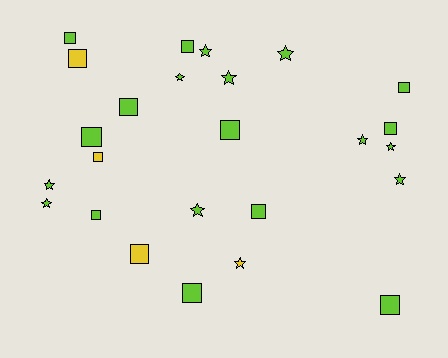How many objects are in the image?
There are 25 objects.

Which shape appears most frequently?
Square, with 14 objects.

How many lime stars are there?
There are 10 lime stars.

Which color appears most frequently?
Lime, with 21 objects.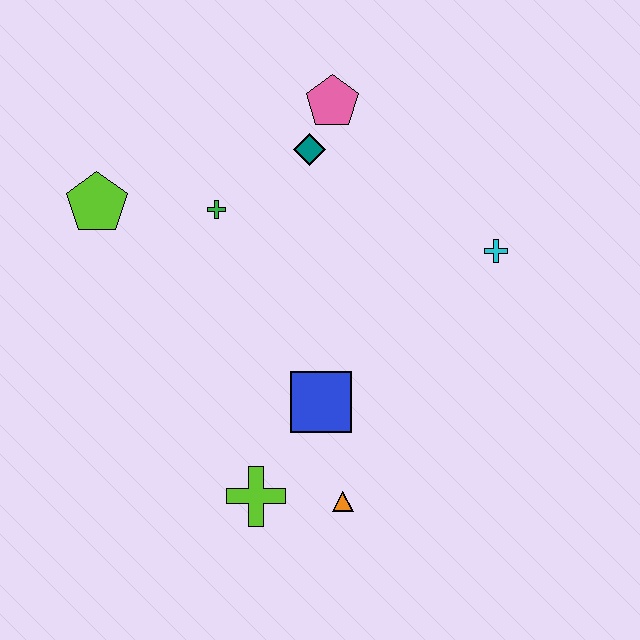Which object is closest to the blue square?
The orange triangle is closest to the blue square.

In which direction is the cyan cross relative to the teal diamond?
The cyan cross is to the right of the teal diamond.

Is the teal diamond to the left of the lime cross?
No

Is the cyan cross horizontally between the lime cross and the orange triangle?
No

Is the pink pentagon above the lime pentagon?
Yes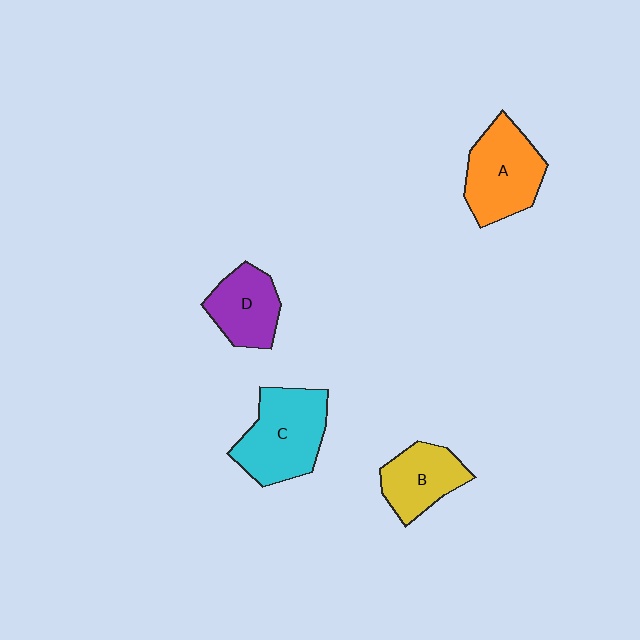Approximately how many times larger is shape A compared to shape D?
Approximately 1.3 times.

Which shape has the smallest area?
Shape D (purple).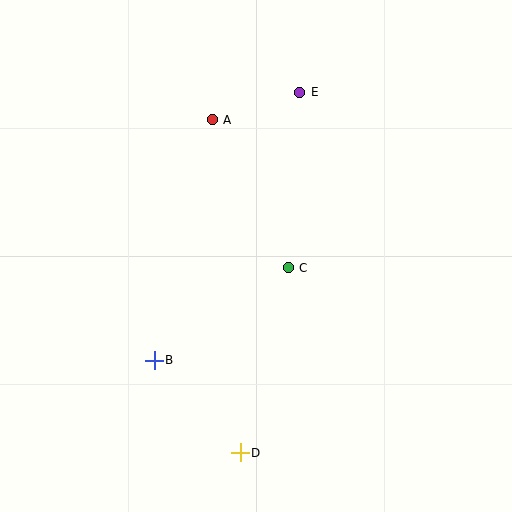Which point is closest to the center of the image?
Point C at (288, 268) is closest to the center.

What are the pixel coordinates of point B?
Point B is at (154, 360).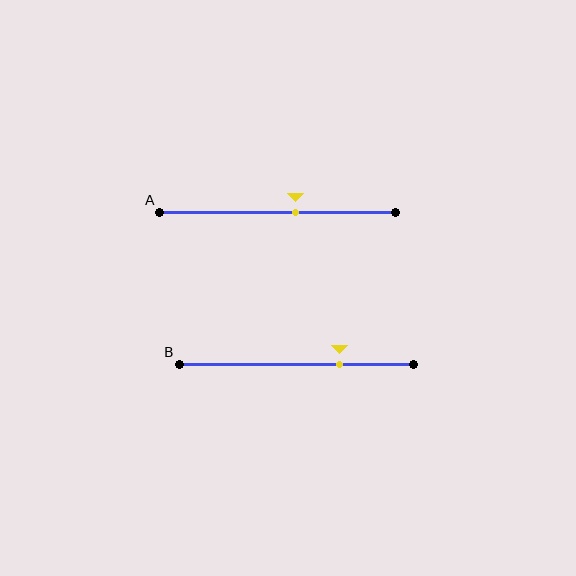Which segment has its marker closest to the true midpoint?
Segment A has its marker closest to the true midpoint.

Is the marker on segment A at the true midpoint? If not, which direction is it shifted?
No, the marker on segment A is shifted to the right by about 7% of the segment length.